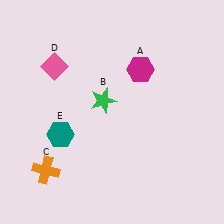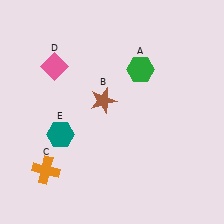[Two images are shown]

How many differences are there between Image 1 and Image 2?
There are 2 differences between the two images.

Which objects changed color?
A changed from magenta to green. B changed from green to brown.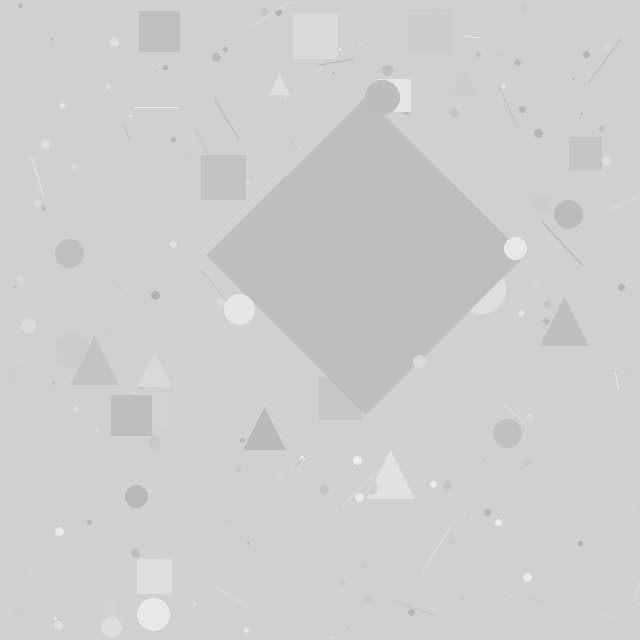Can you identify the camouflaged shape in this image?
The camouflaged shape is a diamond.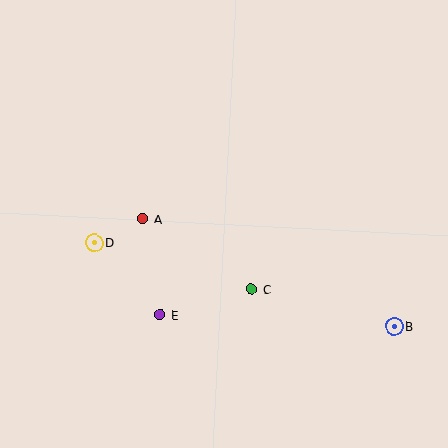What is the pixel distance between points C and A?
The distance between C and A is 130 pixels.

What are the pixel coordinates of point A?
Point A is at (143, 219).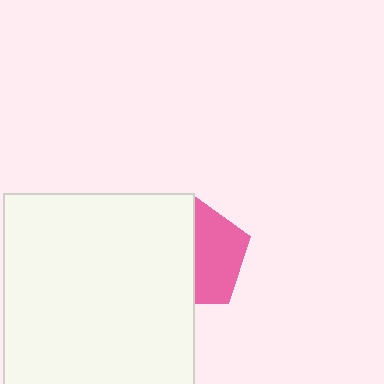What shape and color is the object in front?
The object in front is a white rectangle.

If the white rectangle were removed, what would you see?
You would see the complete pink pentagon.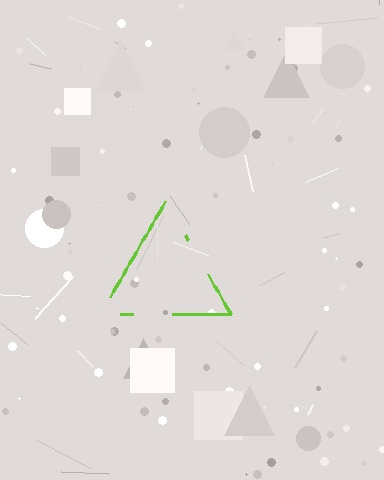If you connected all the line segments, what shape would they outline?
They would outline a triangle.